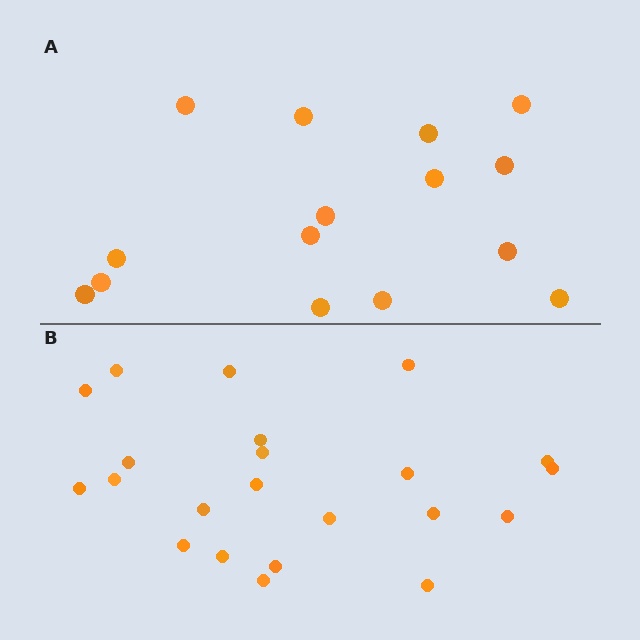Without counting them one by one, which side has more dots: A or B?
Region B (the bottom region) has more dots.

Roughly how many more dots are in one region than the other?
Region B has roughly 8 or so more dots than region A.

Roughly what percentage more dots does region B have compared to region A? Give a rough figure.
About 45% more.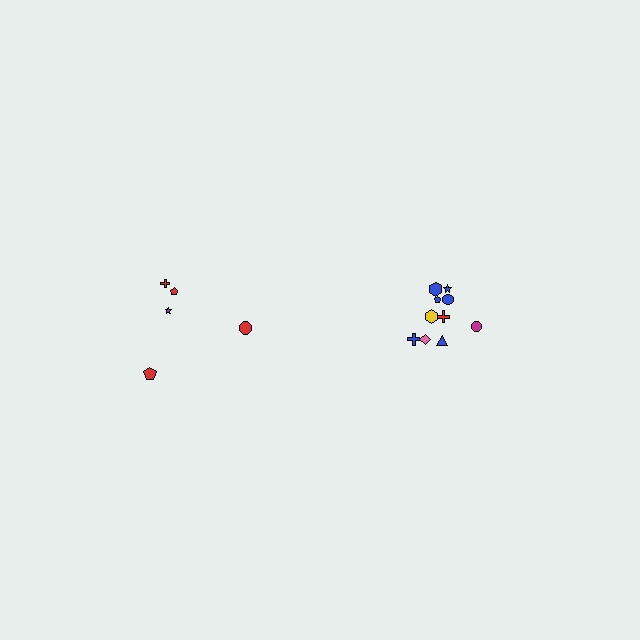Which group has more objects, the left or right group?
The right group.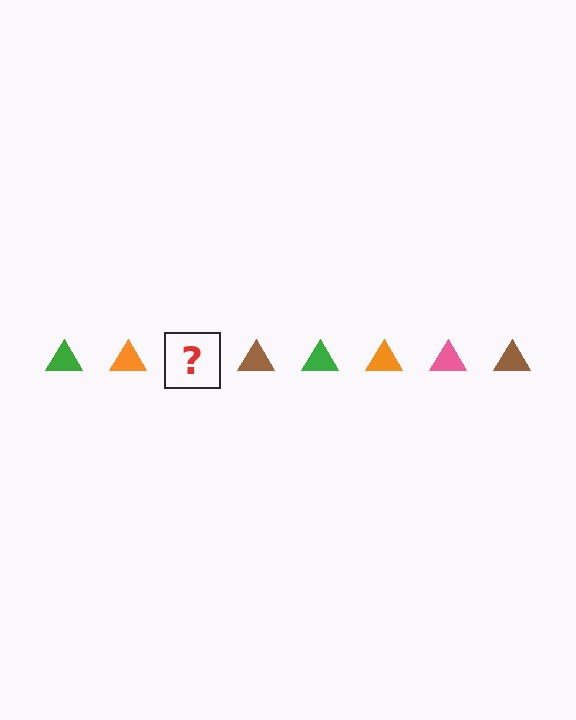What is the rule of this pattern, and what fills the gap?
The rule is that the pattern cycles through green, orange, pink, brown triangles. The gap should be filled with a pink triangle.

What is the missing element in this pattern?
The missing element is a pink triangle.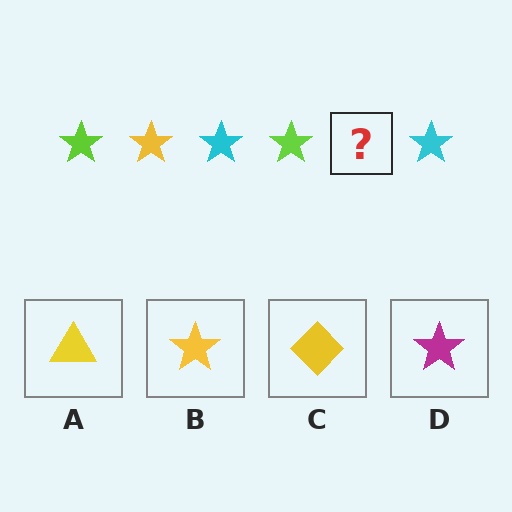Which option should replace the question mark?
Option B.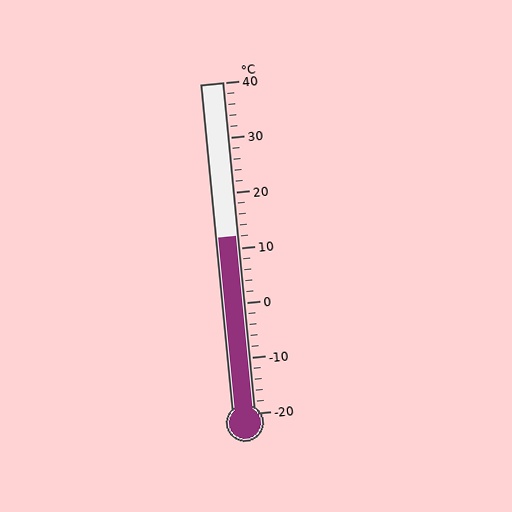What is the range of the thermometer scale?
The thermometer scale ranges from -20°C to 40°C.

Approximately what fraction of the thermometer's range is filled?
The thermometer is filled to approximately 55% of its range.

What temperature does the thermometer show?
The thermometer shows approximately 12°C.